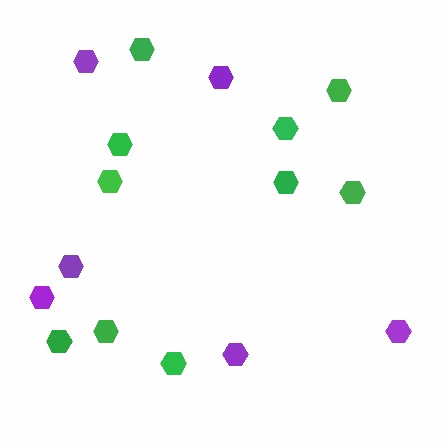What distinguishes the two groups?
There are 2 groups: one group of purple hexagons (6) and one group of green hexagons (10).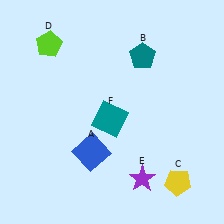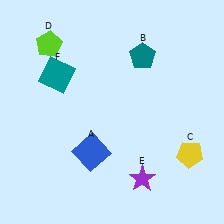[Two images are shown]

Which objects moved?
The objects that moved are: the yellow pentagon (C), the teal square (F).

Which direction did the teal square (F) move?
The teal square (F) moved left.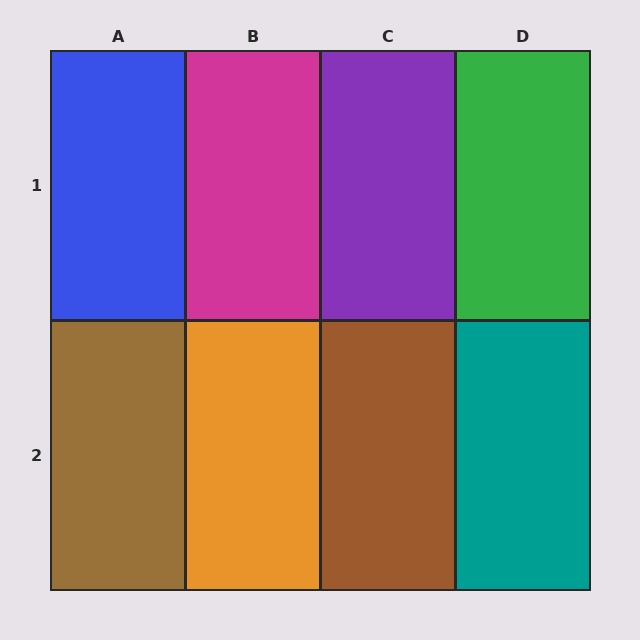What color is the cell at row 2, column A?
Brown.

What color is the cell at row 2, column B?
Orange.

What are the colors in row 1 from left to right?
Blue, magenta, purple, green.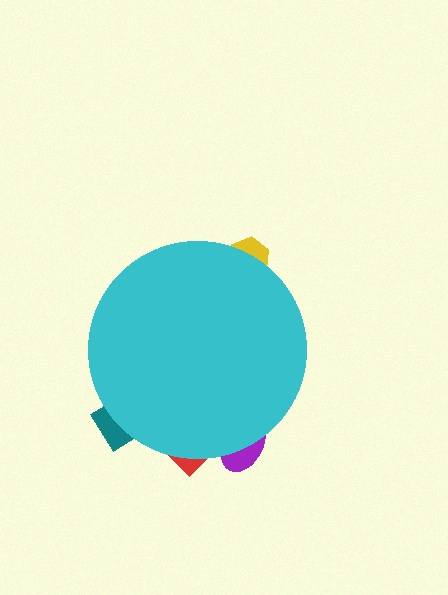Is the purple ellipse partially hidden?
Yes, the purple ellipse is partially hidden behind the cyan circle.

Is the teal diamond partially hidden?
Yes, the teal diamond is partially hidden behind the cyan circle.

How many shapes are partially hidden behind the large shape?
4 shapes are partially hidden.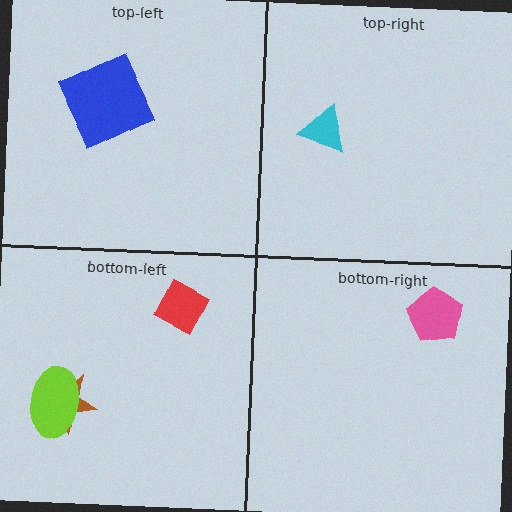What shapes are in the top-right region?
The cyan triangle.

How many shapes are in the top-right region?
1.